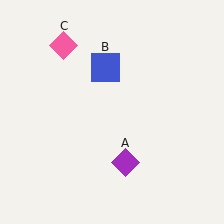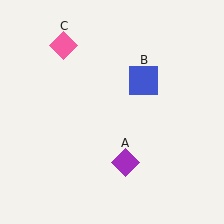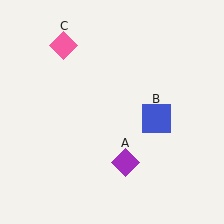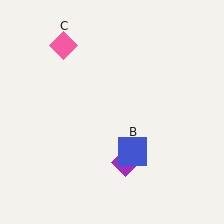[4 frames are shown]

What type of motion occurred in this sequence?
The blue square (object B) rotated clockwise around the center of the scene.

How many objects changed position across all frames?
1 object changed position: blue square (object B).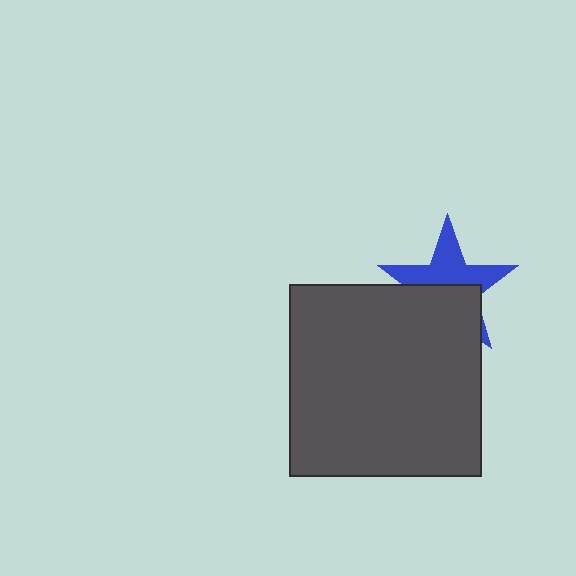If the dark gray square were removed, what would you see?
You would see the complete blue star.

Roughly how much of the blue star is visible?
About half of it is visible (roughly 50%).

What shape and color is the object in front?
The object in front is a dark gray square.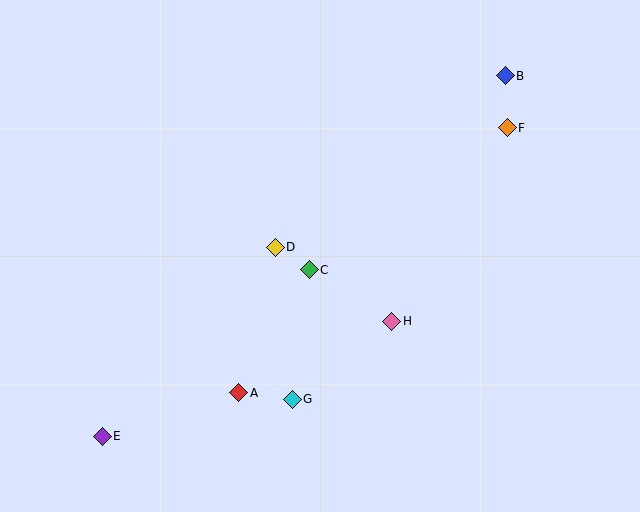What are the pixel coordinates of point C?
Point C is at (309, 270).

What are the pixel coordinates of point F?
Point F is at (507, 128).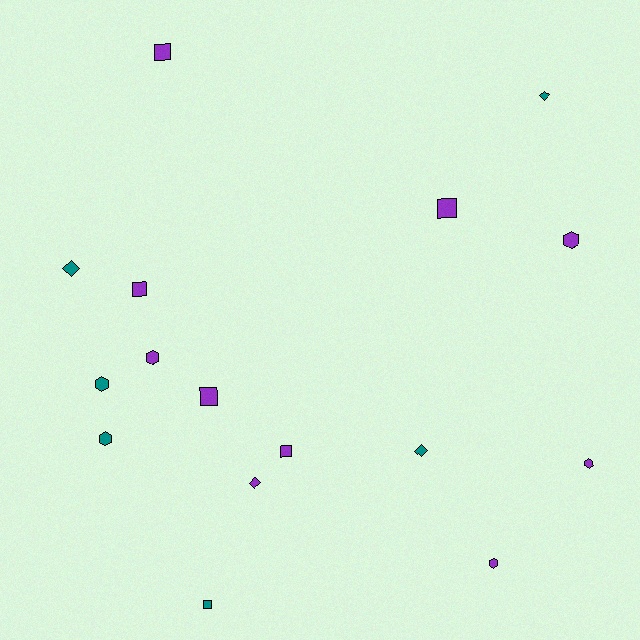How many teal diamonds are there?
There are 3 teal diamonds.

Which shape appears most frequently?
Hexagon, with 6 objects.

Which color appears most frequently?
Purple, with 10 objects.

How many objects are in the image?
There are 16 objects.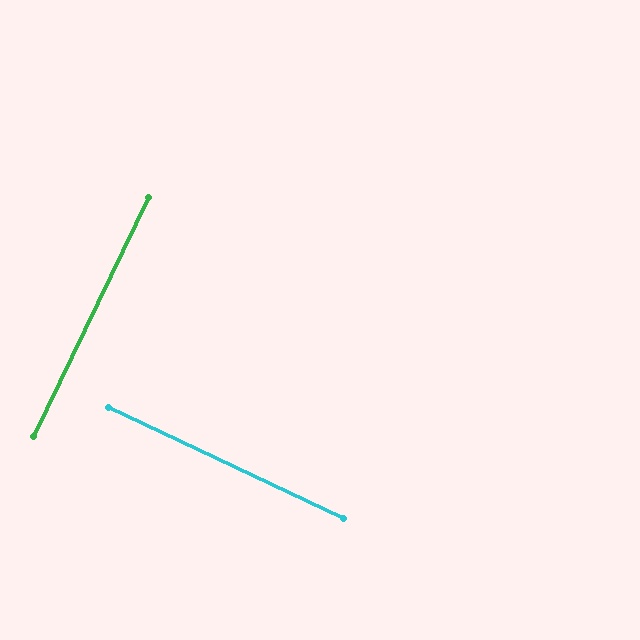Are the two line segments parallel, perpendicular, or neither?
Perpendicular — they meet at approximately 89°.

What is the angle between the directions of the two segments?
Approximately 89 degrees.